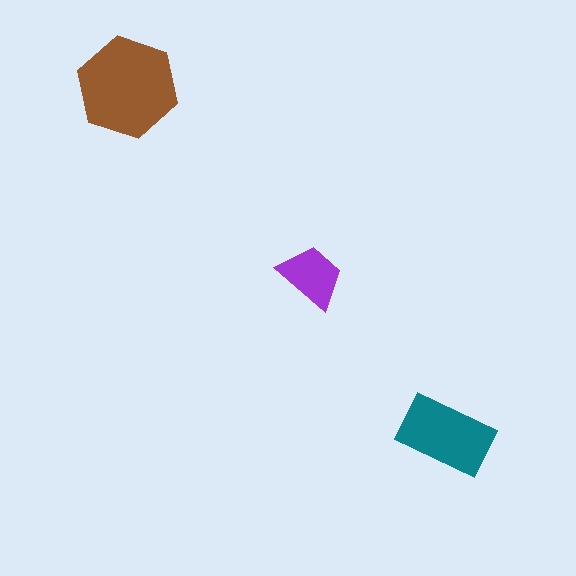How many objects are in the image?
There are 3 objects in the image.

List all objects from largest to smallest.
The brown hexagon, the teal rectangle, the purple trapezoid.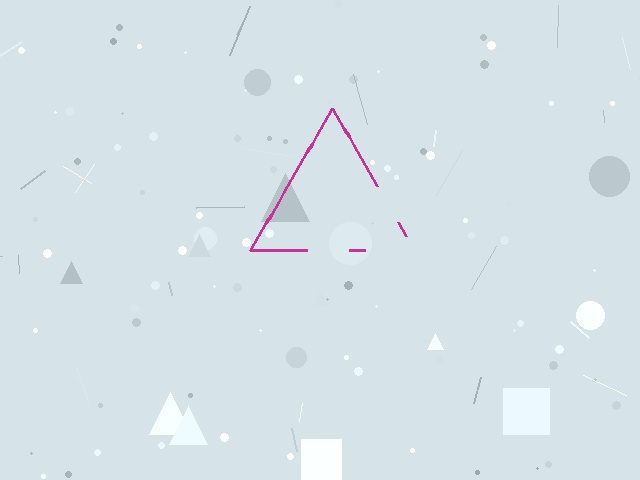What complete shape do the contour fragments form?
The contour fragments form a triangle.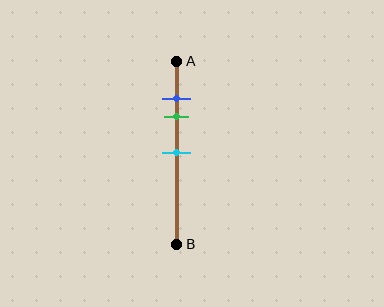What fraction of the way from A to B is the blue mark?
The blue mark is approximately 20% (0.2) of the way from A to B.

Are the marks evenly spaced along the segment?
No, the marks are not evenly spaced.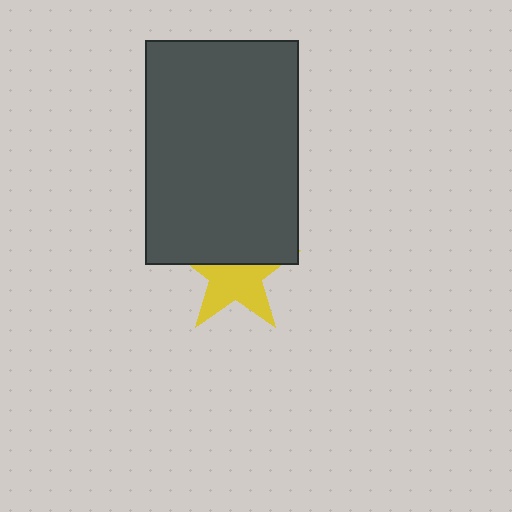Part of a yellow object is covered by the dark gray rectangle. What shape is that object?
It is a star.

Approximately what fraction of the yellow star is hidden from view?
Roughly 45% of the yellow star is hidden behind the dark gray rectangle.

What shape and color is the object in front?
The object in front is a dark gray rectangle.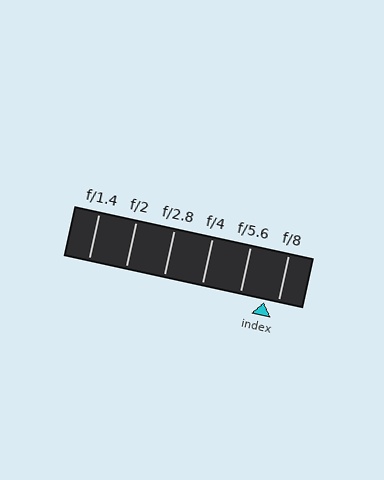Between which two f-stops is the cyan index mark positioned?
The index mark is between f/5.6 and f/8.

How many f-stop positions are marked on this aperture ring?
There are 6 f-stop positions marked.